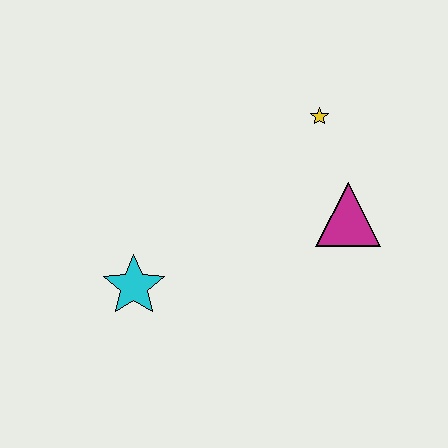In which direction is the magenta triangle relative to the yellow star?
The magenta triangle is below the yellow star.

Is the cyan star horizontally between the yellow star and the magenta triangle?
No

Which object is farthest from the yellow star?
The cyan star is farthest from the yellow star.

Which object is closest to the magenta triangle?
The yellow star is closest to the magenta triangle.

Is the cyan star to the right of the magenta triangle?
No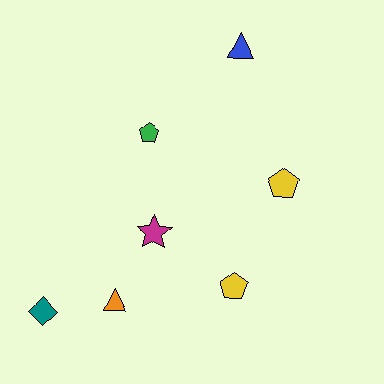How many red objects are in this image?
There are no red objects.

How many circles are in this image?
There are no circles.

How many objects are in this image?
There are 7 objects.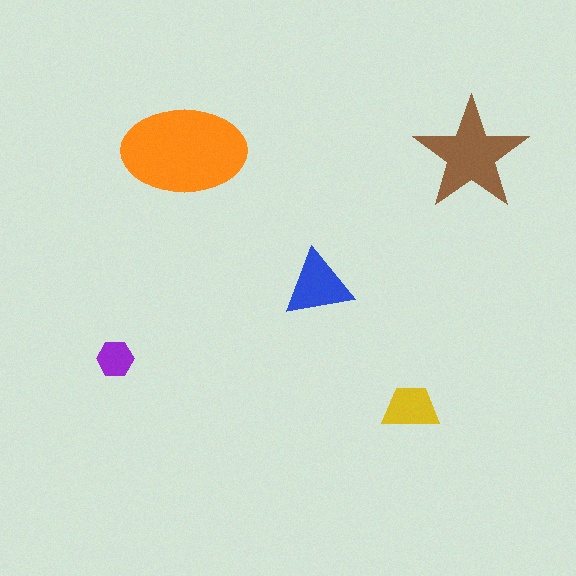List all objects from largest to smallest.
The orange ellipse, the brown star, the blue triangle, the yellow trapezoid, the purple hexagon.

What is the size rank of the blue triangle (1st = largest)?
3rd.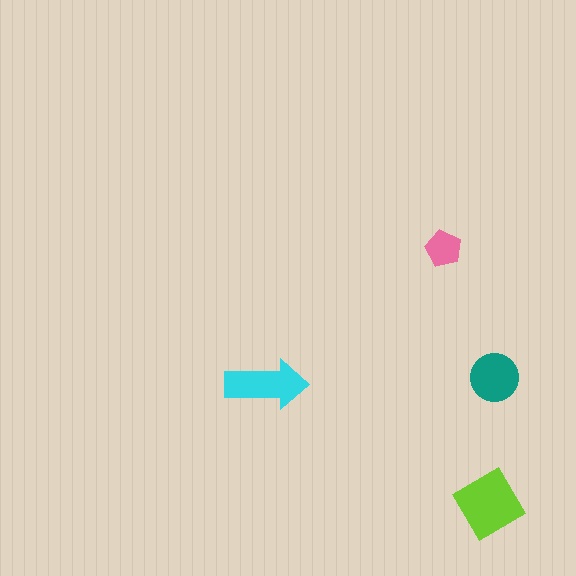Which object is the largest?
The lime diamond.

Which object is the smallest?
The pink pentagon.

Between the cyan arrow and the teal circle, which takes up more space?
The cyan arrow.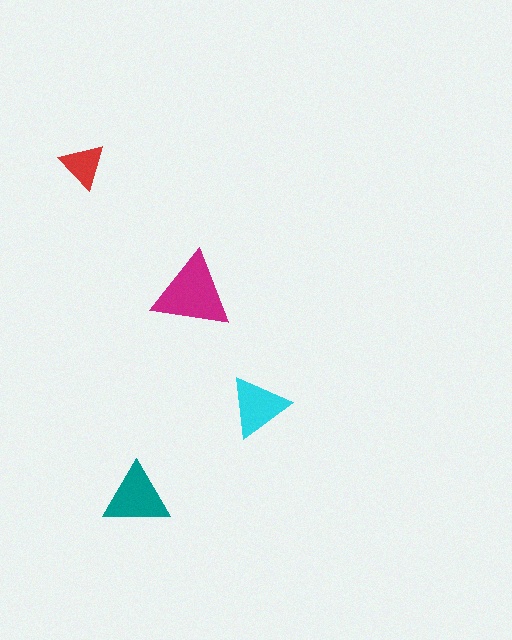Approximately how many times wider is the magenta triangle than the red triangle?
About 1.5 times wider.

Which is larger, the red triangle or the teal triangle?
The teal one.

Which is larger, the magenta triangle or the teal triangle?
The magenta one.